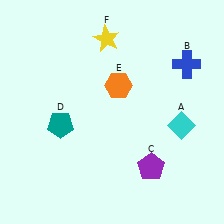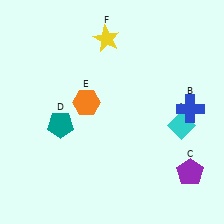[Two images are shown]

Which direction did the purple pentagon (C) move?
The purple pentagon (C) moved right.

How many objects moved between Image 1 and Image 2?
3 objects moved between the two images.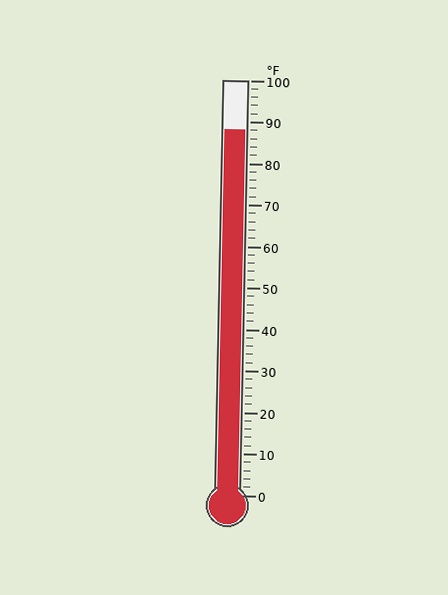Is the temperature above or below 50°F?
The temperature is above 50°F.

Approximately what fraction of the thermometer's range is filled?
The thermometer is filled to approximately 90% of its range.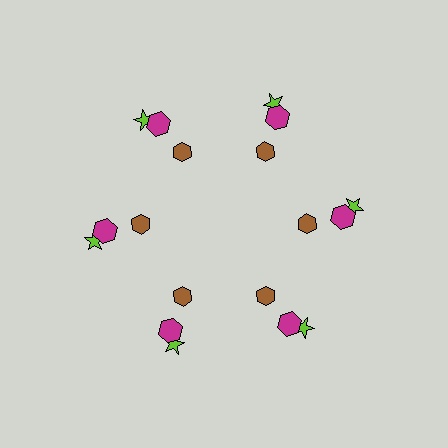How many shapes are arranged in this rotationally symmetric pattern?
There are 18 shapes, arranged in 6 groups of 3.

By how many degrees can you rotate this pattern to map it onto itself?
The pattern maps onto itself every 60 degrees of rotation.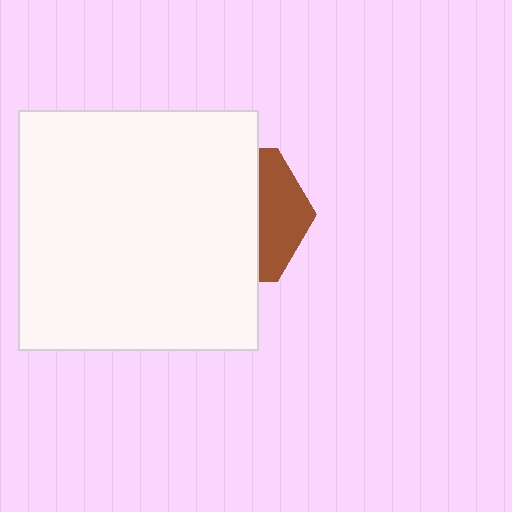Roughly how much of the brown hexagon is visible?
A small part of it is visible (roughly 33%).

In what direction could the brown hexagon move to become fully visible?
The brown hexagon could move right. That would shift it out from behind the white square entirely.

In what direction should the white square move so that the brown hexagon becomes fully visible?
The white square should move left. That is the shortest direction to clear the overlap and leave the brown hexagon fully visible.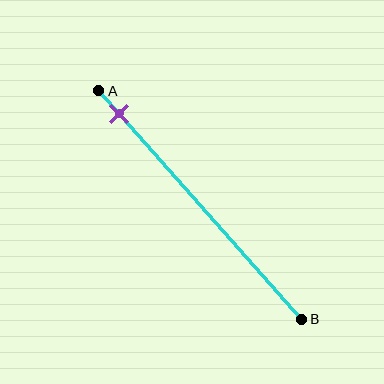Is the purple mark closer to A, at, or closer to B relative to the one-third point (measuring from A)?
The purple mark is closer to point A than the one-third point of segment AB.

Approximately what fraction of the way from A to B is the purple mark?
The purple mark is approximately 10% of the way from A to B.